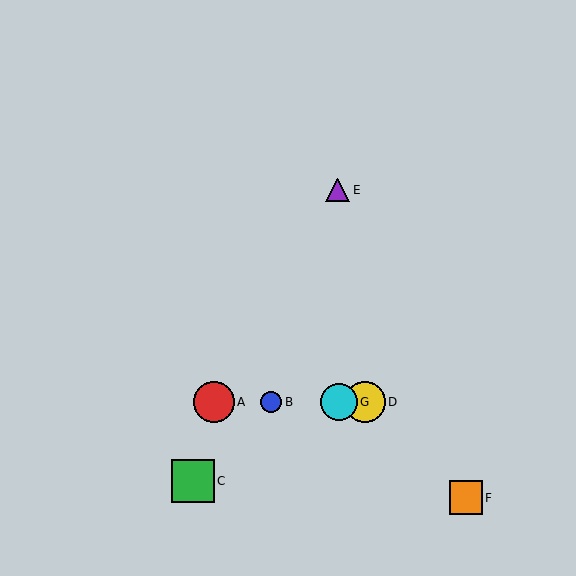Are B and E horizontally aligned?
No, B is at y≈402 and E is at y≈190.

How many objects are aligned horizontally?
4 objects (A, B, D, G) are aligned horizontally.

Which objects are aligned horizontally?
Objects A, B, D, G are aligned horizontally.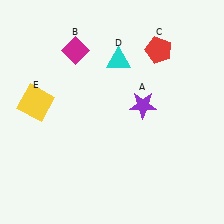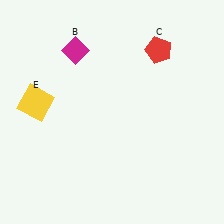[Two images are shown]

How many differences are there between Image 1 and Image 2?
There are 2 differences between the two images.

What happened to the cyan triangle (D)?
The cyan triangle (D) was removed in Image 2. It was in the top-right area of Image 1.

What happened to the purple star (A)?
The purple star (A) was removed in Image 2. It was in the top-right area of Image 1.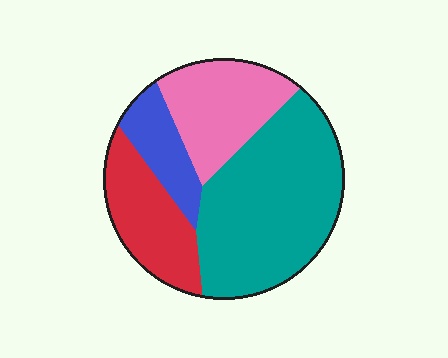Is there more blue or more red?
Red.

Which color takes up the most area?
Teal, at roughly 45%.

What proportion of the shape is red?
Red takes up about one fifth (1/5) of the shape.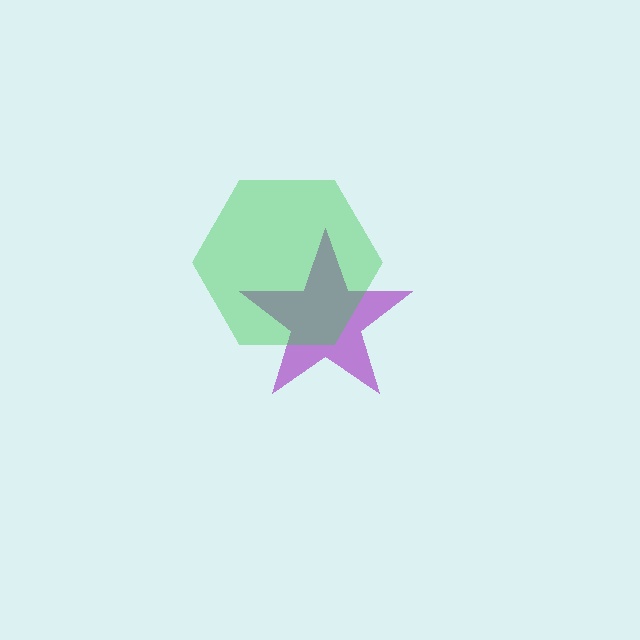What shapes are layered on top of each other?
The layered shapes are: a purple star, a green hexagon.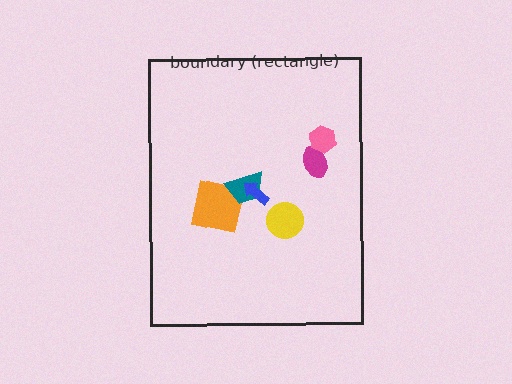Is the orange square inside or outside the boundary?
Inside.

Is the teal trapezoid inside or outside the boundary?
Inside.